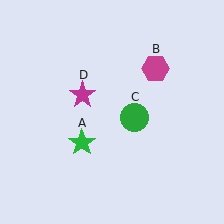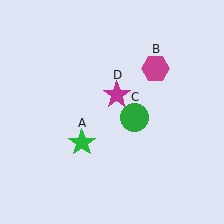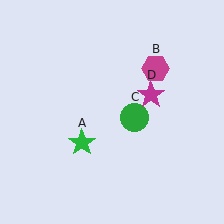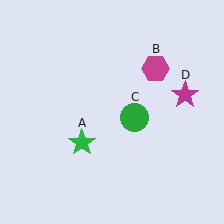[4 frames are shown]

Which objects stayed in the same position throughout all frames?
Green star (object A) and magenta hexagon (object B) and green circle (object C) remained stationary.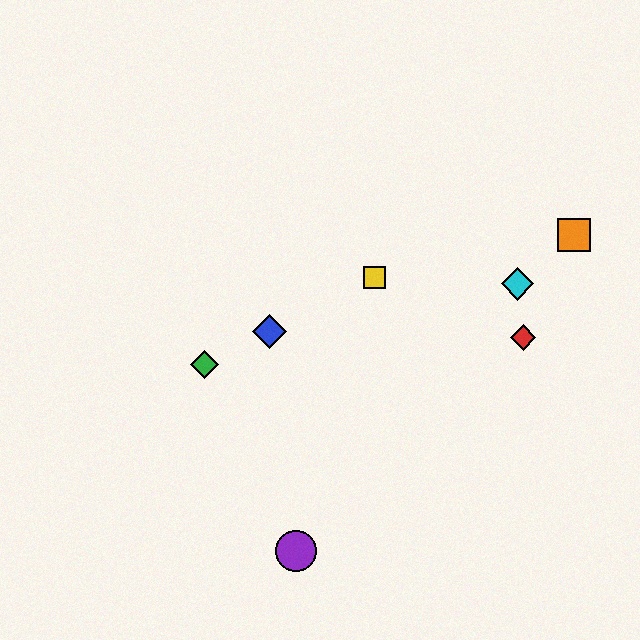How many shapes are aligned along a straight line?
3 shapes (the blue diamond, the green diamond, the yellow square) are aligned along a straight line.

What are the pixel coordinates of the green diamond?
The green diamond is at (205, 364).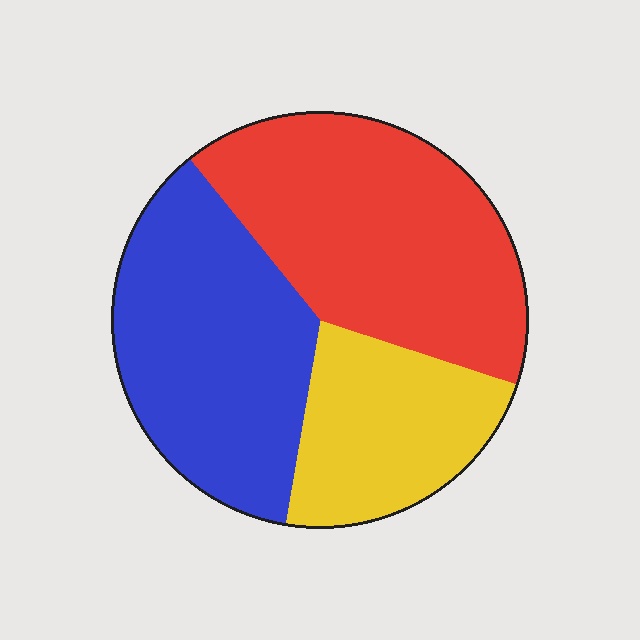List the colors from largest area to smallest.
From largest to smallest: red, blue, yellow.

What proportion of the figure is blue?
Blue covers 37% of the figure.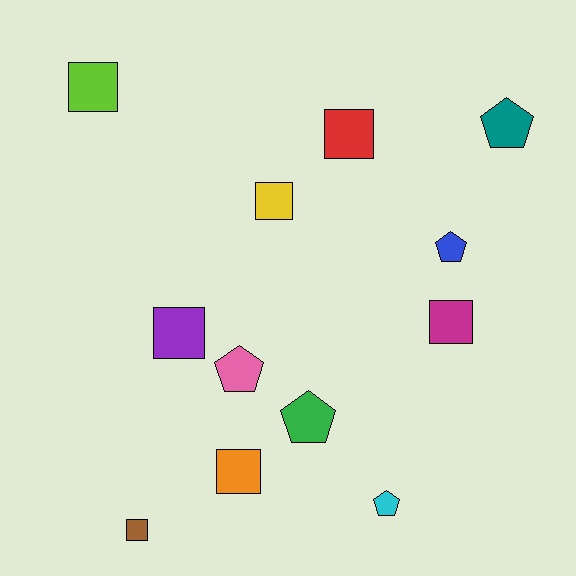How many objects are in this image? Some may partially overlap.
There are 12 objects.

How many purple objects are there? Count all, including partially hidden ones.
There is 1 purple object.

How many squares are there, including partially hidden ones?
There are 7 squares.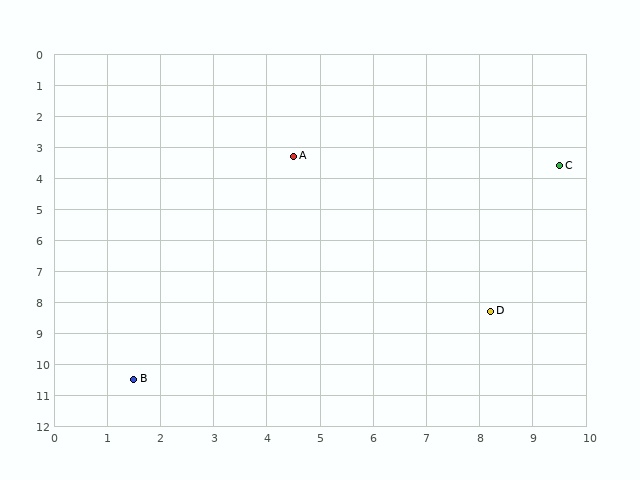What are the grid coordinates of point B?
Point B is at approximately (1.5, 10.5).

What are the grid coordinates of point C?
Point C is at approximately (9.5, 3.6).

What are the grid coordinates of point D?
Point D is at approximately (8.2, 8.3).